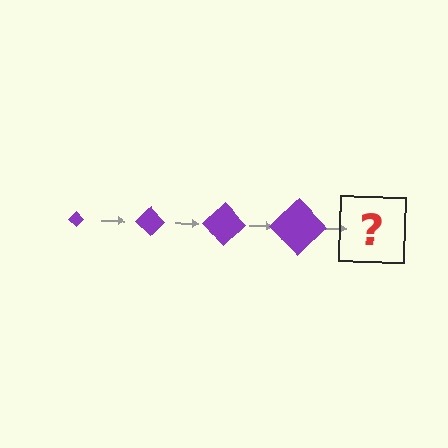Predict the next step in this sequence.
The next step is a purple diamond, larger than the previous one.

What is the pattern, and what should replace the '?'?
The pattern is that the diamond gets progressively larger each step. The '?' should be a purple diamond, larger than the previous one.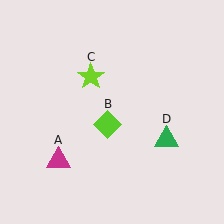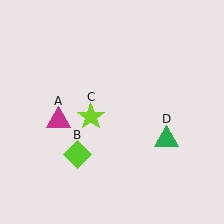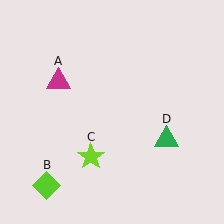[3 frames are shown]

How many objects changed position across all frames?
3 objects changed position: magenta triangle (object A), lime diamond (object B), lime star (object C).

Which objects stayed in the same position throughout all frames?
Green triangle (object D) remained stationary.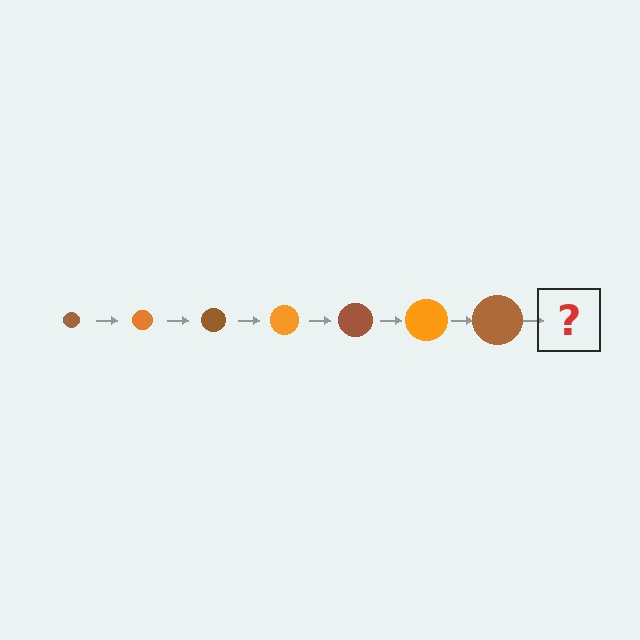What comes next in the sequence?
The next element should be an orange circle, larger than the previous one.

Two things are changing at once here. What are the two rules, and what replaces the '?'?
The two rules are that the circle grows larger each step and the color cycles through brown and orange. The '?' should be an orange circle, larger than the previous one.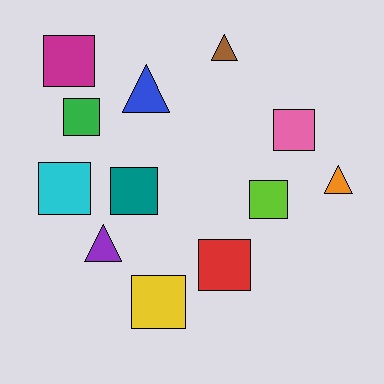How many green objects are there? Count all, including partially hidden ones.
There is 1 green object.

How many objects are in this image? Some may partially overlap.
There are 12 objects.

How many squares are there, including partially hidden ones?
There are 8 squares.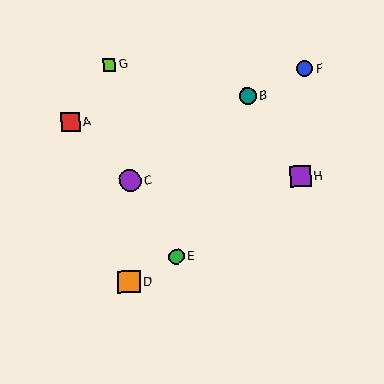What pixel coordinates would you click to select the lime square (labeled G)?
Click at (109, 65) to select the lime square G.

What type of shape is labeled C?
Shape C is a purple circle.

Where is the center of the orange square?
The center of the orange square is at (129, 282).